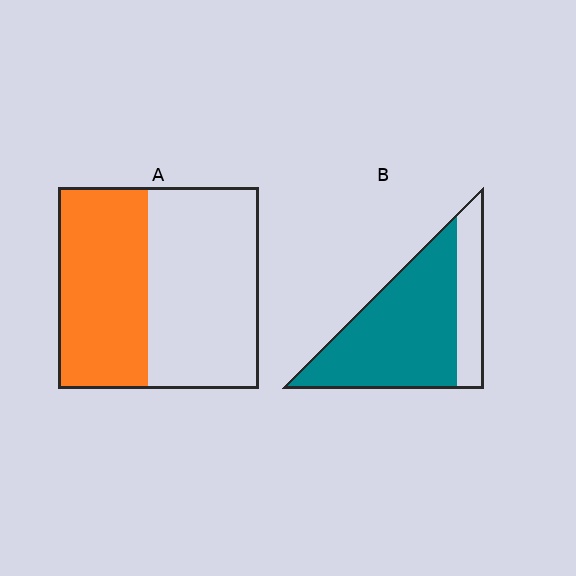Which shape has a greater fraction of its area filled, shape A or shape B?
Shape B.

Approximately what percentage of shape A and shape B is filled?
A is approximately 45% and B is approximately 75%.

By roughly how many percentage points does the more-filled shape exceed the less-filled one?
By roughly 30 percentage points (B over A).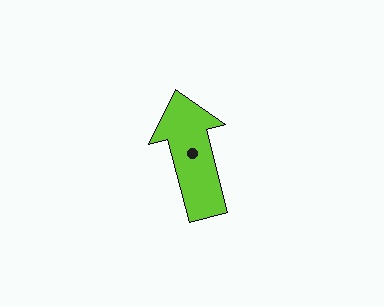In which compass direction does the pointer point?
North.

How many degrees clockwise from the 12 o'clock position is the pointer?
Approximately 345 degrees.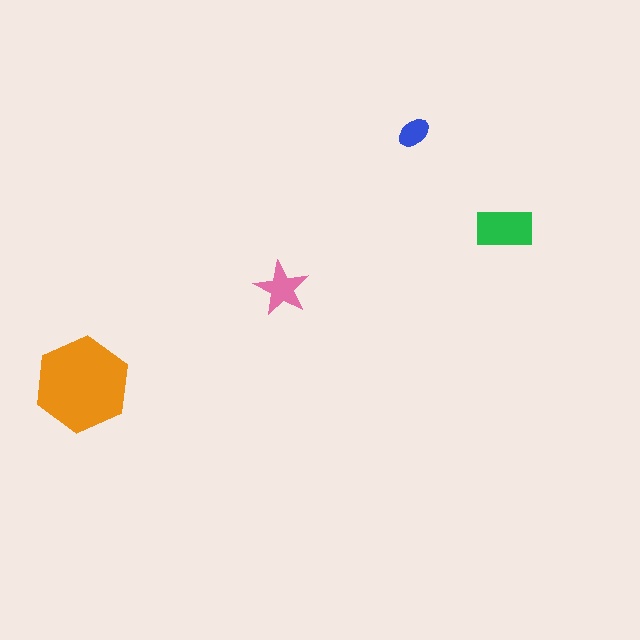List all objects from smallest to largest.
The blue ellipse, the pink star, the green rectangle, the orange hexagon.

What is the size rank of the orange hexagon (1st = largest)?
1st.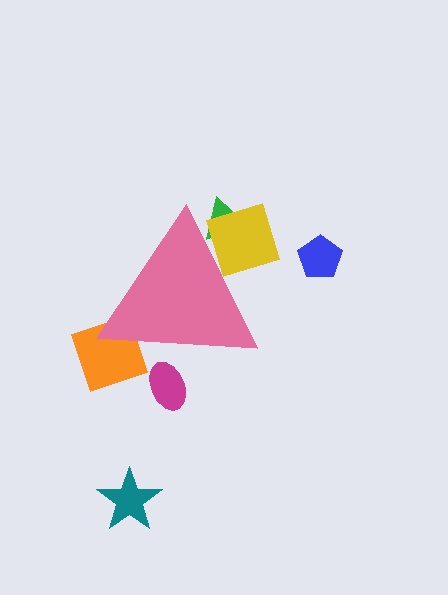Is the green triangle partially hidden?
Yes, the green triangle is partially hidden behind the pink triangle.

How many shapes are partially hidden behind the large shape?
4 shapes are partially hidden.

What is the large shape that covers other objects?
A pink triangle.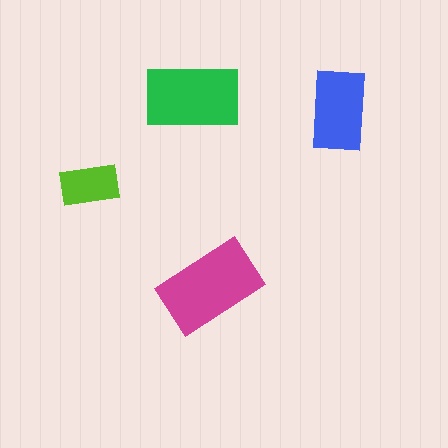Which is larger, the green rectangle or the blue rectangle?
The green one.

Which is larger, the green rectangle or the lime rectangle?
The green one.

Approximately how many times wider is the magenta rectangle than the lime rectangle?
About 1.5 times wider.